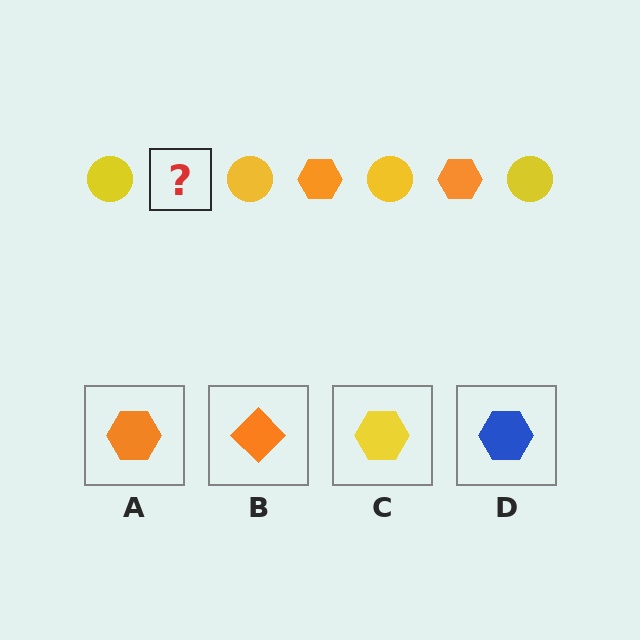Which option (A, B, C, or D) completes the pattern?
A.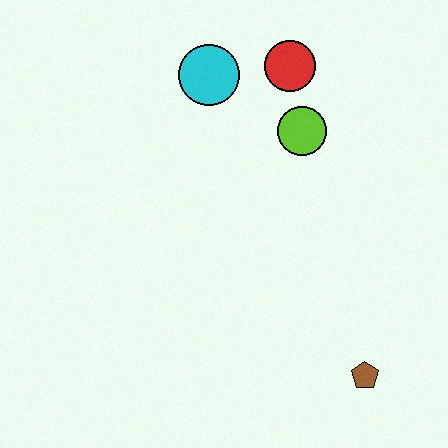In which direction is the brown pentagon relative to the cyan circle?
The brown pentagon is below the cyan circle.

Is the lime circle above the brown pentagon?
Yes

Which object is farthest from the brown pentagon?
The cyan circle is farthest from the brown pentagon.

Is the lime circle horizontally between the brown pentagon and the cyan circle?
Yes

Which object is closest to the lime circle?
The red circle is closest to the lime circle.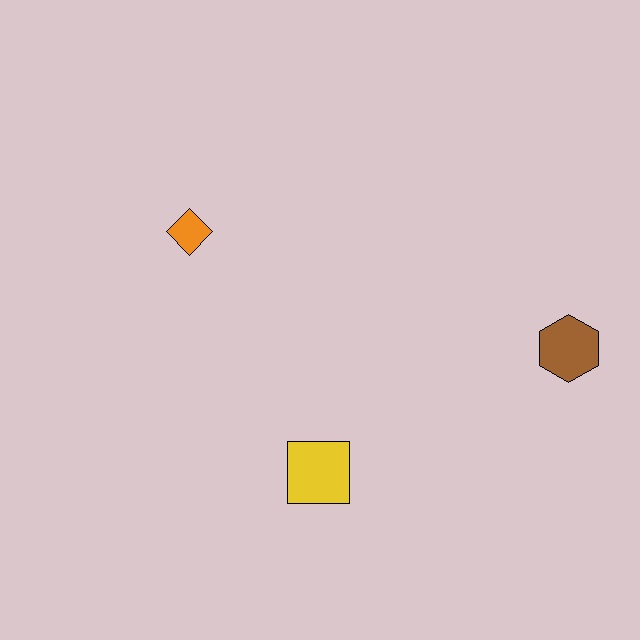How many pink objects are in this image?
There are no pink objects.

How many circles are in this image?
There are no circles.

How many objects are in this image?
There are 3 objects.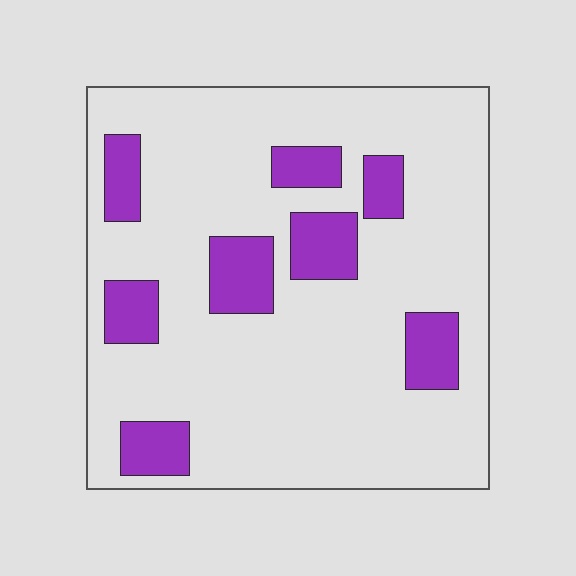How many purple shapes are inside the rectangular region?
8.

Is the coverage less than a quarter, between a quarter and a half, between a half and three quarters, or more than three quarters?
Less than a quarter.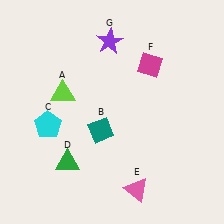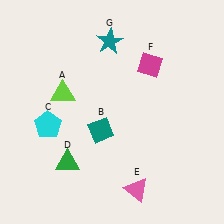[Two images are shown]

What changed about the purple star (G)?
In Image 1, G is purple. In Image 2, it changed to teal.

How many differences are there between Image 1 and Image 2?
There is 1 difference between the two images.